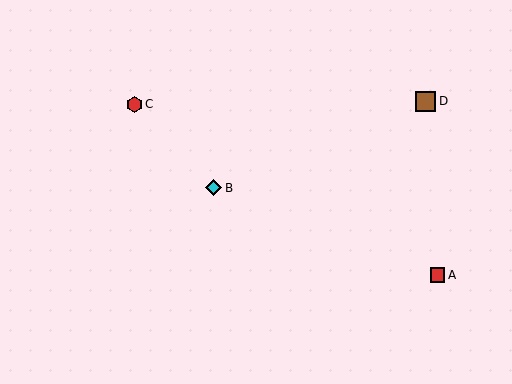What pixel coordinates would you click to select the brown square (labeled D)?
Click at (426, 101) to select the brown square D.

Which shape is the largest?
The brown square (labeled D) is the largest.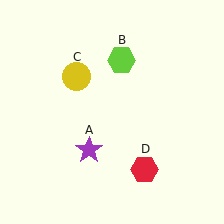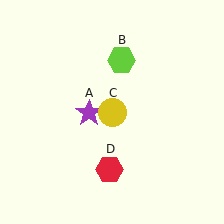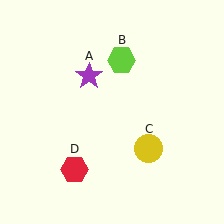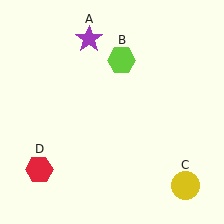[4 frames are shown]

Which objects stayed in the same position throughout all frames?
Lime hexagon (object B) remained stationary.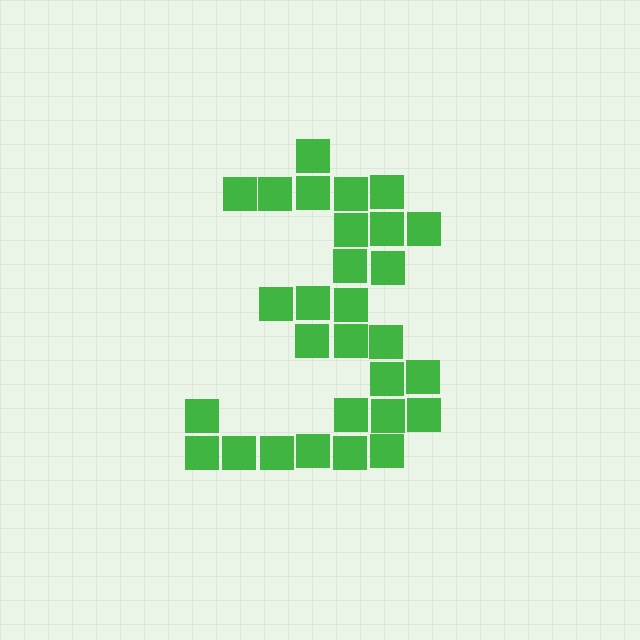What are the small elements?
The small elements are squares.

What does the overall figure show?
The overall figure shows the digit 3.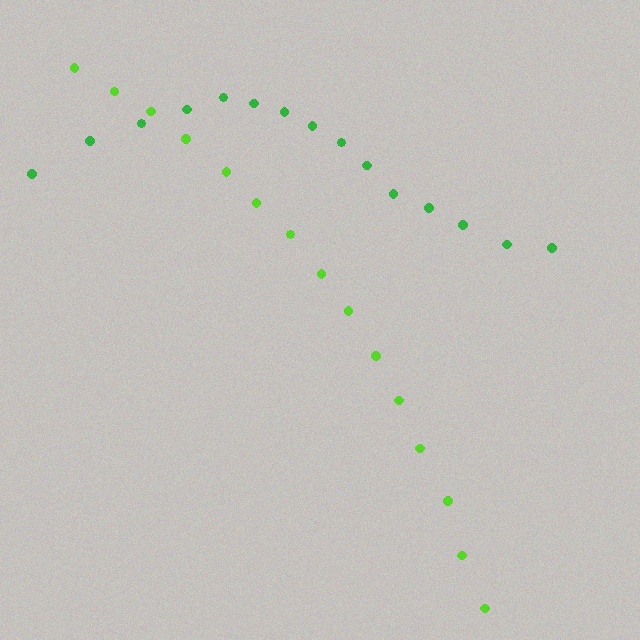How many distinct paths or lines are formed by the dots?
There are 2 distinct paths.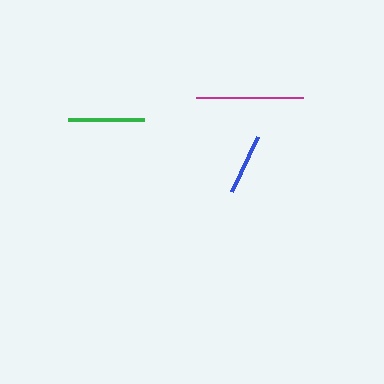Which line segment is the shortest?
The blue line is the shortest at approximately 61 pixels.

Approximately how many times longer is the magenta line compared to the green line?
The magenta line is approximately 1.4 times the length of the green line.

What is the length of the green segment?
The green segment is approximately 76 pixels long.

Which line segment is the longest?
The magenta line is the longest at approximately 107 pixels.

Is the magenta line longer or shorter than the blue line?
The magenta line is longer than the blue line.